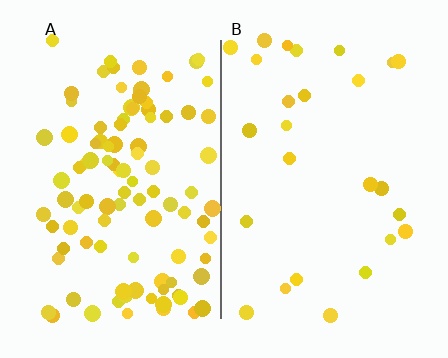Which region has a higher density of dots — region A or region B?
A (the left).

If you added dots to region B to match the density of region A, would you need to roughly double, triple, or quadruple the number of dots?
Approximately quadruple.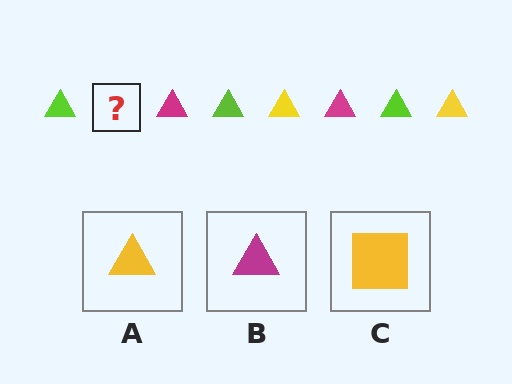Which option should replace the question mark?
Option A.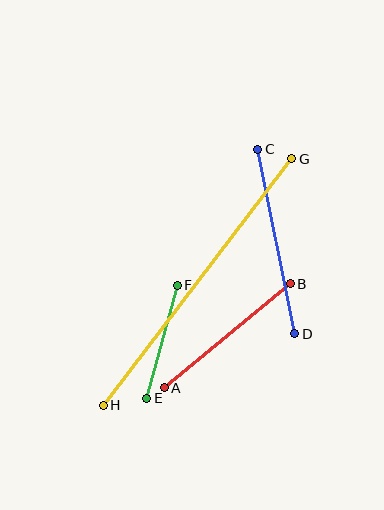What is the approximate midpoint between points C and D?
The midpoint is at approximately (276, 242) pixels.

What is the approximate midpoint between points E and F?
The midpoint is at approximately (162, 342) pixels.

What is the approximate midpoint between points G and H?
The midpoint is at approximately (198, 282) pixels.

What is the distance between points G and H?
The distance is approximately 310 pixels.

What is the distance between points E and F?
The distance is approximately 117 pixels.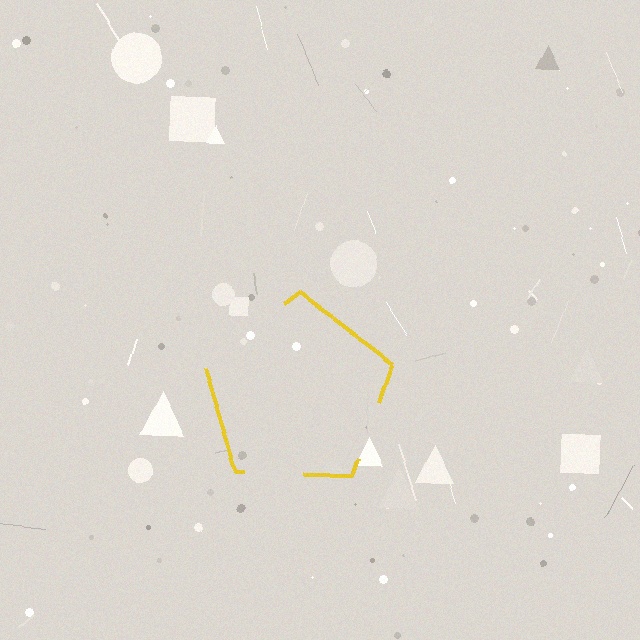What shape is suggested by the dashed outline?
The dashed outline suggests a pentagon.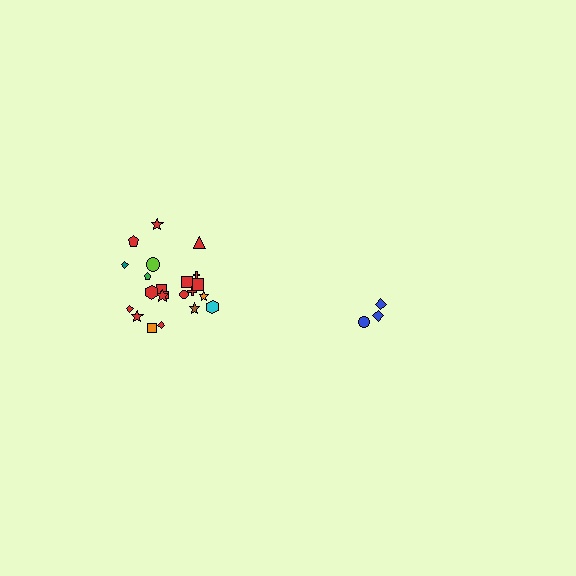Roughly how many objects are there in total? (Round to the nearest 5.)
Roughly 25 objects in total.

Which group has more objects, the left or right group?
The left group.